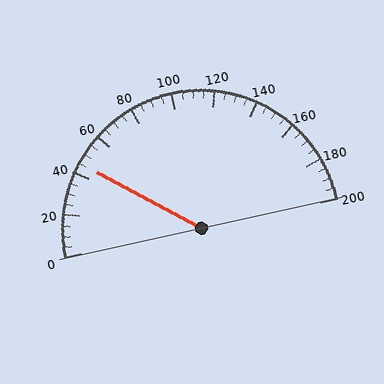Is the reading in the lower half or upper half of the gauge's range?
The reading is in the lower half of the range (0 to 200).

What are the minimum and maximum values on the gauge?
The gauge ranges from 0 to 200.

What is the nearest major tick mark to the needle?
The nearest major tick mark is 40.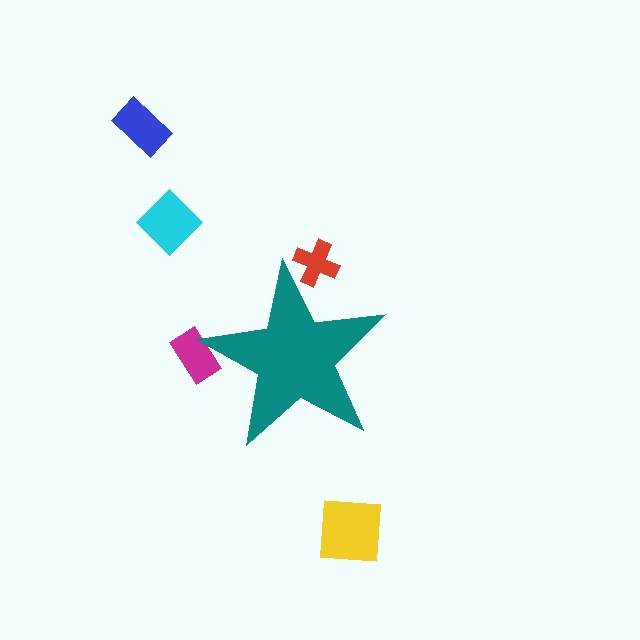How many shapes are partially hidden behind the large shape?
2 shapes are partially hidden.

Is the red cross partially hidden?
Yes, the red cross is partially hidden behind the teal star.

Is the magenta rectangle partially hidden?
Yes, the magenta rectangle is partially hidden behind the teal star.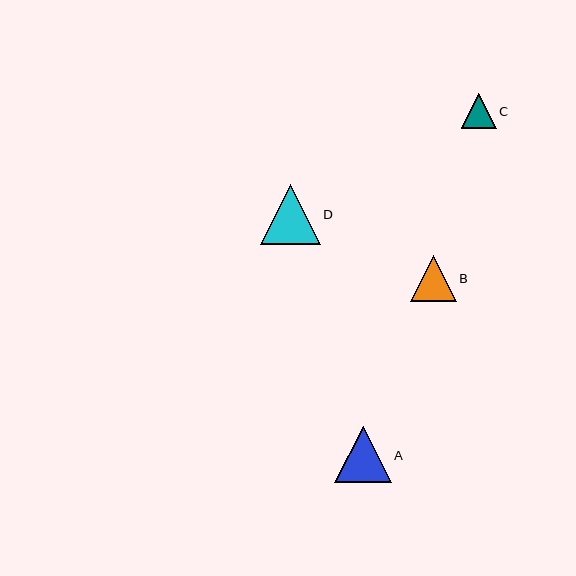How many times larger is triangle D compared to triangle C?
Triangle D is approximately 1.7 times the size of triangle C.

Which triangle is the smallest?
Triangle C is the smallest with a size of approximately 35 pixels.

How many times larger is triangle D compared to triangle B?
Triangle D is approximately 1.3 times the size of triangle B.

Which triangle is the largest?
Triangle D is the largest with a size of approximately 60 pixels.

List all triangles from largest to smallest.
From largest to smallest: D, A, B, C.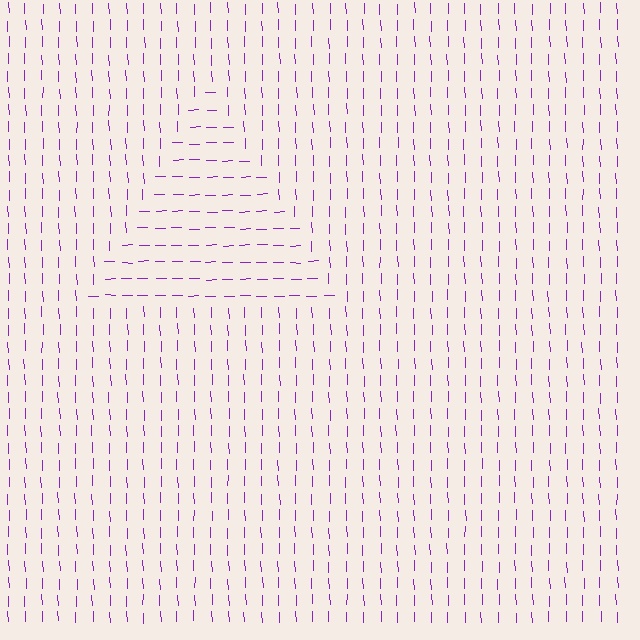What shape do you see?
I see a triangle.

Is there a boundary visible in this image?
Yes, there is a texture boundary formed by a change in line orientation.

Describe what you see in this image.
The image is filled with small purple line segments. A triangle region in the image has lines oriented differently from the surrounding lines, creating a visible texture boundary.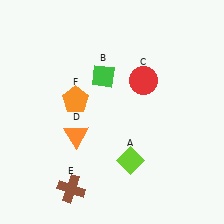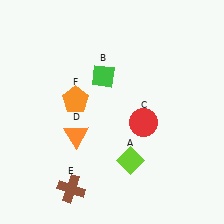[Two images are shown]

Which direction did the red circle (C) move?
The red circle (C) moved down.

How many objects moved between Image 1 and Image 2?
1 object moved between the two images.